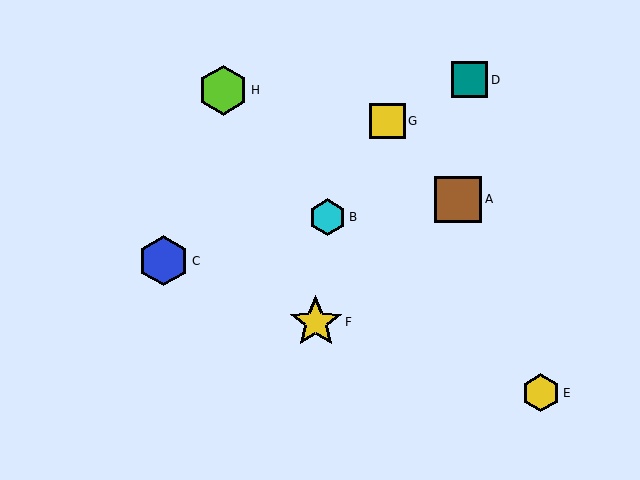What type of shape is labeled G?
Shape G is a yellow square.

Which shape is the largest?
The yellow star (labeled F) is the largest.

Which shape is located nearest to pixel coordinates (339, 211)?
The cyan hexagon (labeled B) at (327, 217) is nearest to that location.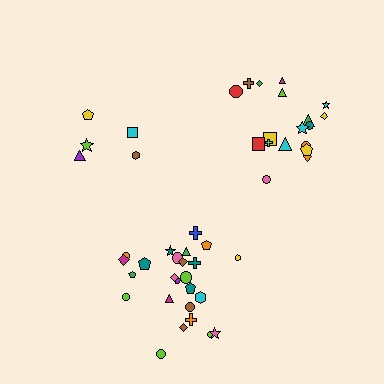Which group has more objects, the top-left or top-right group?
The top-right group.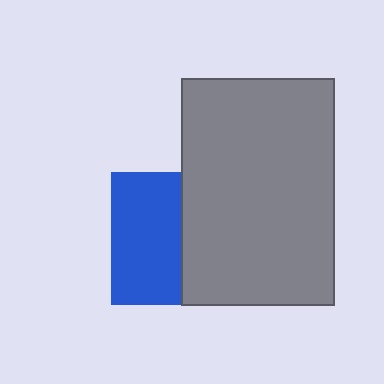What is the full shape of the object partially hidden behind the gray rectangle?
The partially hidden object is a blue square.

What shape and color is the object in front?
The object in front is a gray rectangle.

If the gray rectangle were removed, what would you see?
You would see the complete blue square.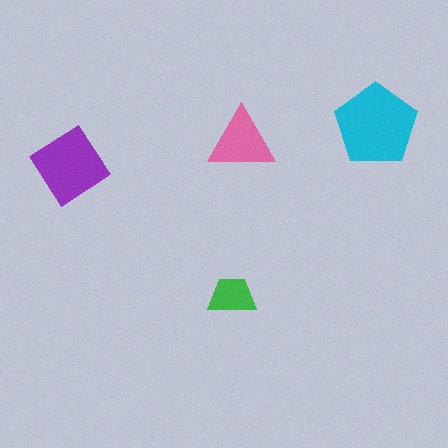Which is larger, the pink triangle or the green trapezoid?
The pink triangle.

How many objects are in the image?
There are 4 objects in the image.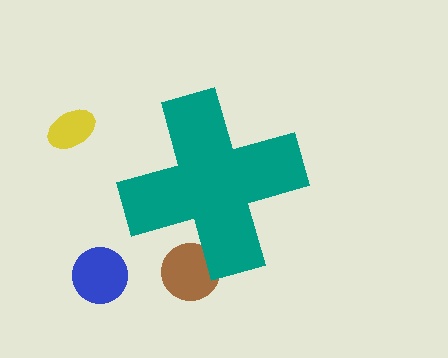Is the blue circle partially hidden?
No, the blue circle is fully visible.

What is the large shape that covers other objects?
A teal cross.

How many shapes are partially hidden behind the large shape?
1 shape is partially hidden.